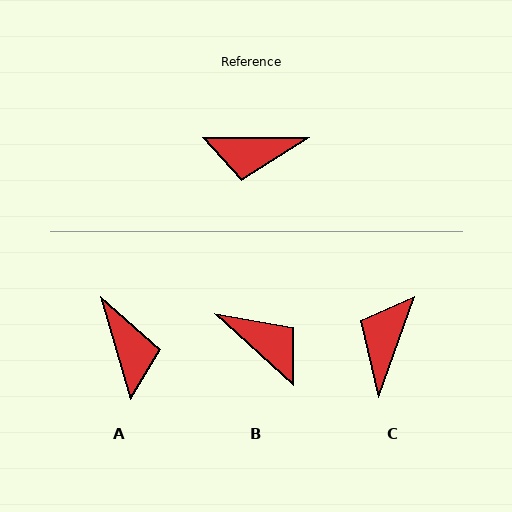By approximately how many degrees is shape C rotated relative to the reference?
Approximately 109 degrees clockwise.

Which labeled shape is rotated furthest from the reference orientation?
B, about 138 degrees away.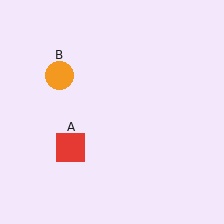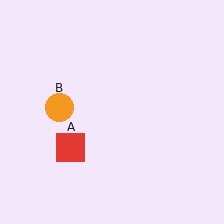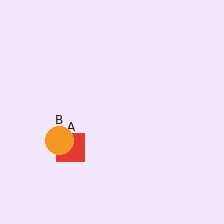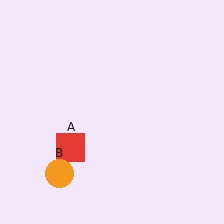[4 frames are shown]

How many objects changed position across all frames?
1 object changed position: orange circle (object B).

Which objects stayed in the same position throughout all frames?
Red square (object A) remained stationary.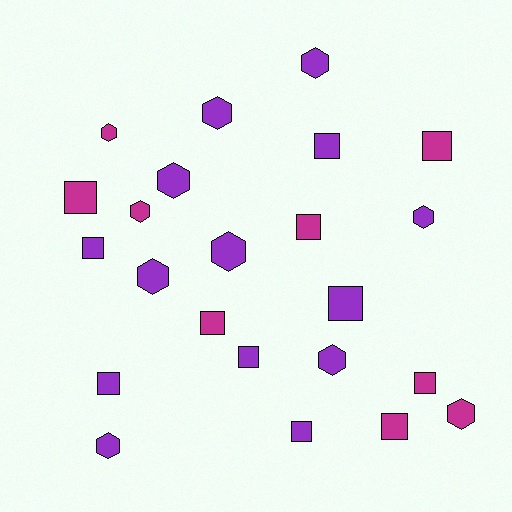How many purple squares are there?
There are 6 purple squares.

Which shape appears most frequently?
Square, with 12 objects.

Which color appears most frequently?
Purple, with 14 objects.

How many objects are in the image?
There are 23 objects.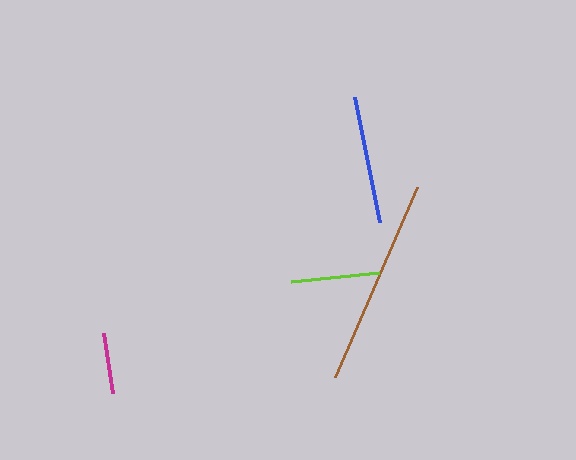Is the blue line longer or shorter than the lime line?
The blue line is longer than the lime line.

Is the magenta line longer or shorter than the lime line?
The lime line is longer than the magenta line.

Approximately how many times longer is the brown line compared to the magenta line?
The brown line is approximately 3.4 times the length of the magenta line.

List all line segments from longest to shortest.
From longest to shortest: brown, blue, lime, magenta.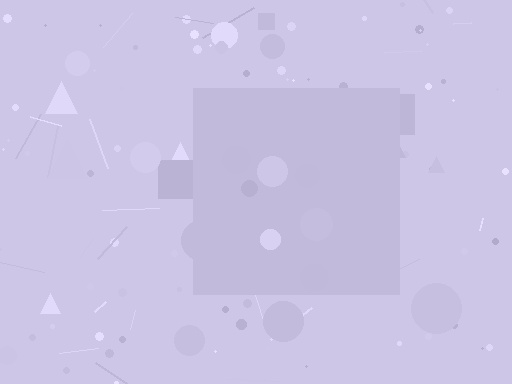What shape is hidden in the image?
A square is hidden in the image.